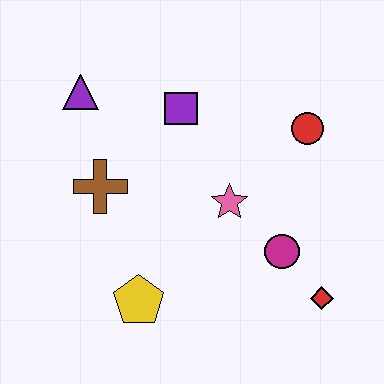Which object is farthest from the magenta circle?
The purple triangle is farthest from the magenta circle.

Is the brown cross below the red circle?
Yes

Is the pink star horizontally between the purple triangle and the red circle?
Yes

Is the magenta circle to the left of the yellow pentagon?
No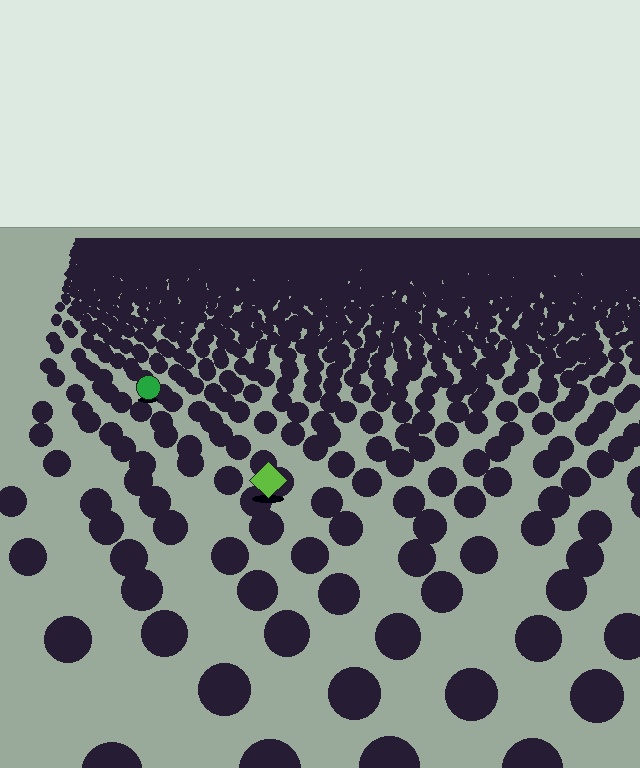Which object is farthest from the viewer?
The green circle is farthest from the viewer. It appears smaller and the ground texture around it is denser.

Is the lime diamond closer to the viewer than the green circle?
Yes. The lime diamond is closer — you can tell from the texture gradient: the ground texture is coarser near it.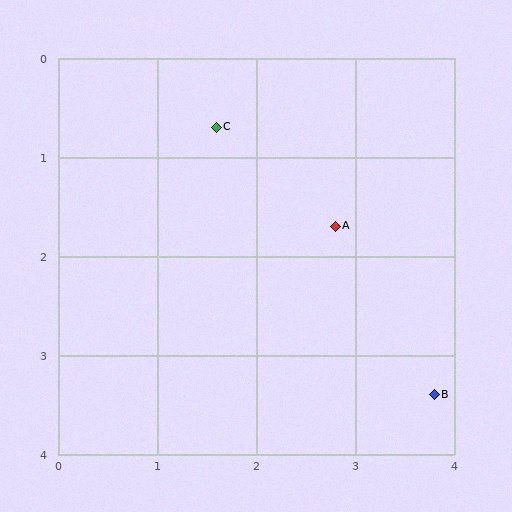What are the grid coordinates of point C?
Point C is at approximately (1.6, 0.7).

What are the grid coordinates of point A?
Point A is at approximately (2.8, 1.7).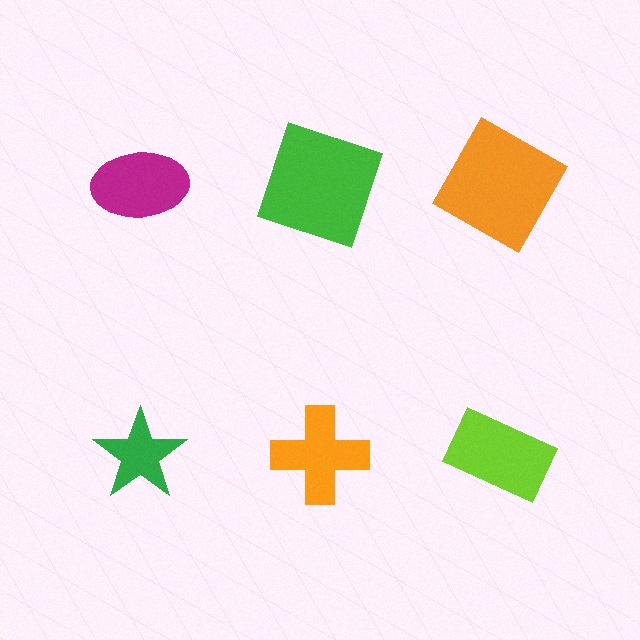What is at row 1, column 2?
A green square.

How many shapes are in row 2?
3 shapes.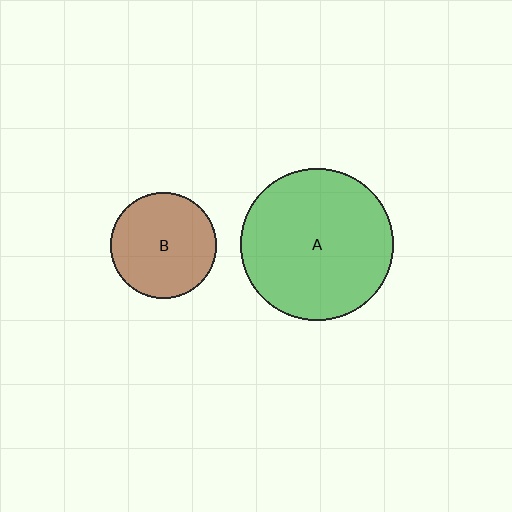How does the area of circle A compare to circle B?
Approximately 2.1 times.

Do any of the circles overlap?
No, none of the circles overlap.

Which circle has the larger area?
Circle A (green).